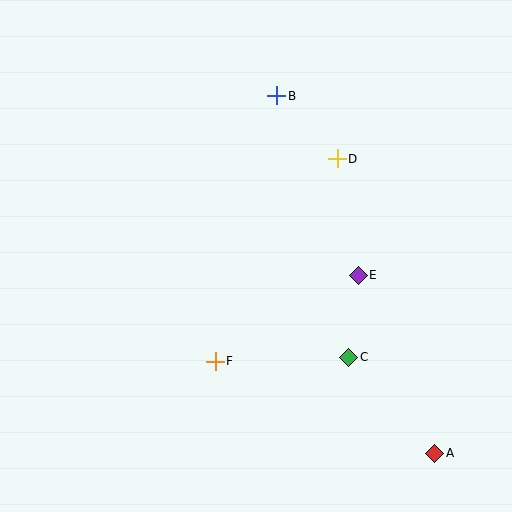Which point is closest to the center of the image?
Point E at (358, 275) is closest to the center.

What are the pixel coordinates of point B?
Point B is at (277, 96).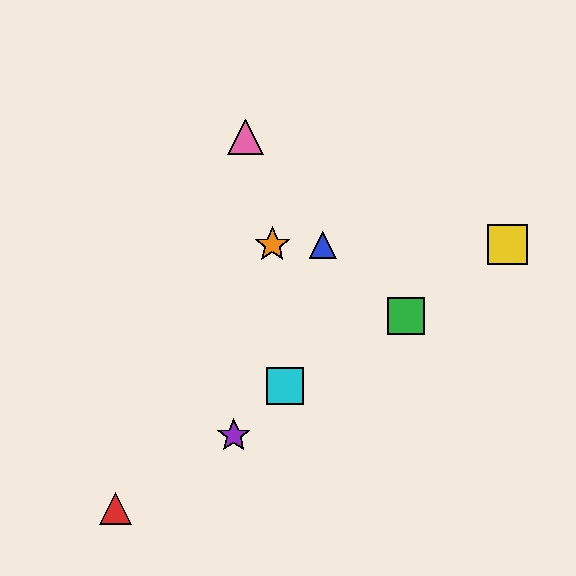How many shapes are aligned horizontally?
3 shapes (the blue triangle, the yellow square, the orange star) are aligned horizontally.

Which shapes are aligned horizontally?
The blue triangle, the yellow square, the orange star are aligned horizontally.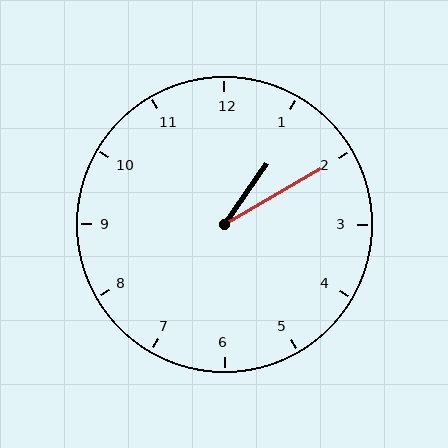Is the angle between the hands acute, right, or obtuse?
It is acute.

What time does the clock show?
1:10.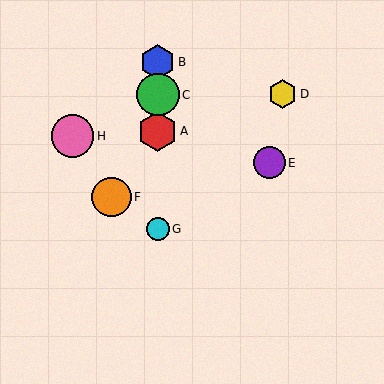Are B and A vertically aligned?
Yes, both are at x≈158.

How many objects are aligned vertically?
4 objects (A, B, C, G) are aligned vertically.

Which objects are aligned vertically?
Objects A, B, C, G are aligned vertically.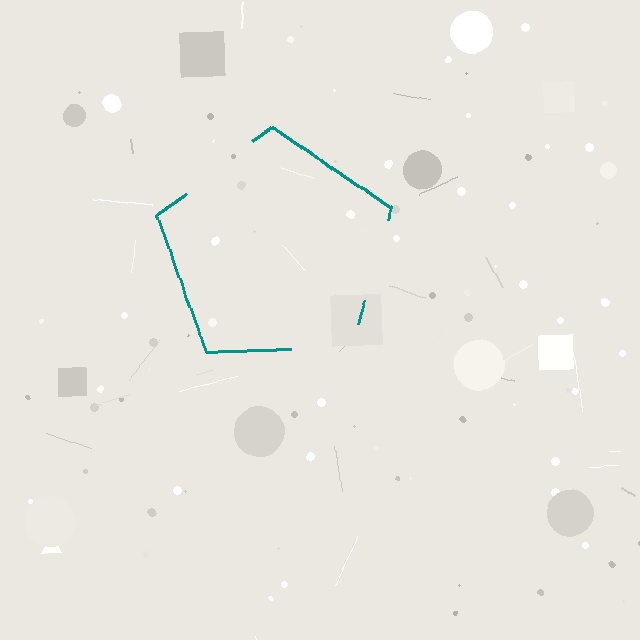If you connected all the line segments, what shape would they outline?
They would outline a pentagon.